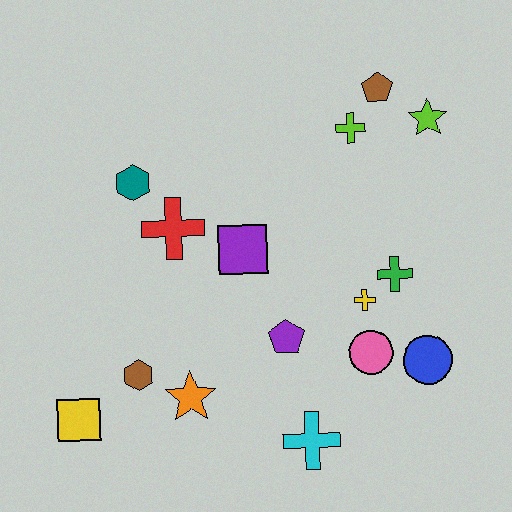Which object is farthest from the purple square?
The yellow square is farthest from the purple square.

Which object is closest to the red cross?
The teal hexagon is closest to the red cross.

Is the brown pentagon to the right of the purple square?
Yes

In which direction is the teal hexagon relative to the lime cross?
The teal hexagon is to the left of the lime cross.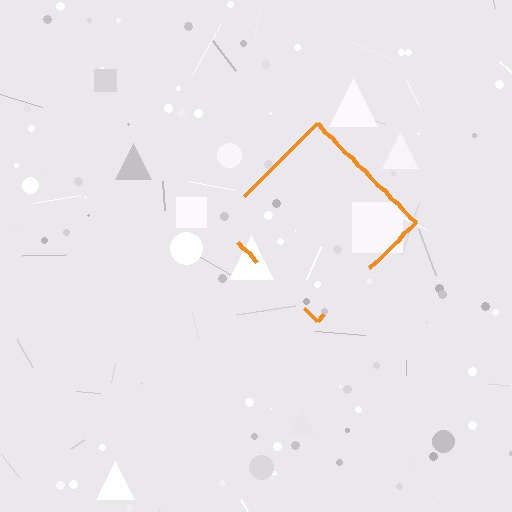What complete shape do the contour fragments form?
The contour fragments form a diamond.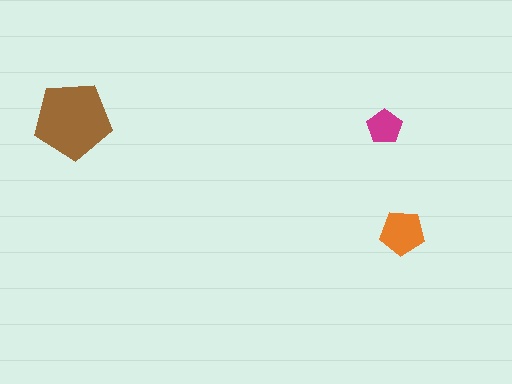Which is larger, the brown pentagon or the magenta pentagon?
The brown one.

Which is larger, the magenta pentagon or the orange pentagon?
The orange one.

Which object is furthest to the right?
The orange pentagon is rightmost.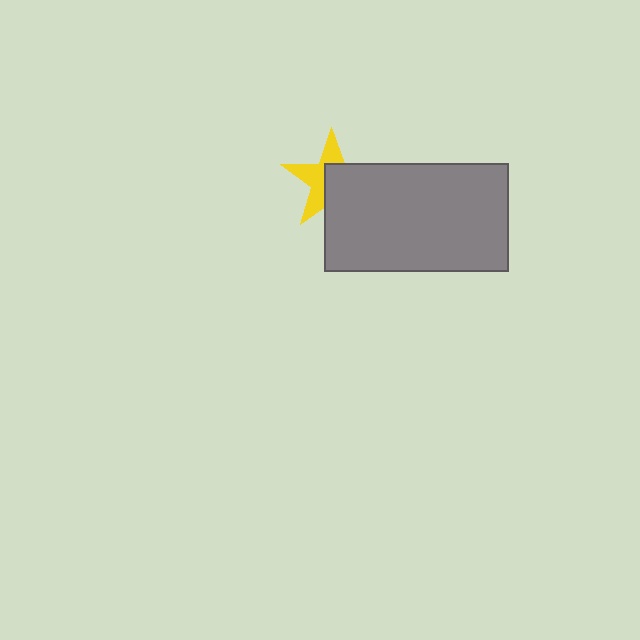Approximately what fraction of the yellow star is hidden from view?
Roughly 53% of the yellow star is hidden behind the gray rectangle.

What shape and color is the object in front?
The object in front is a gray rectangle.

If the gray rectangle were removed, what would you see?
You would see the complete yellow star.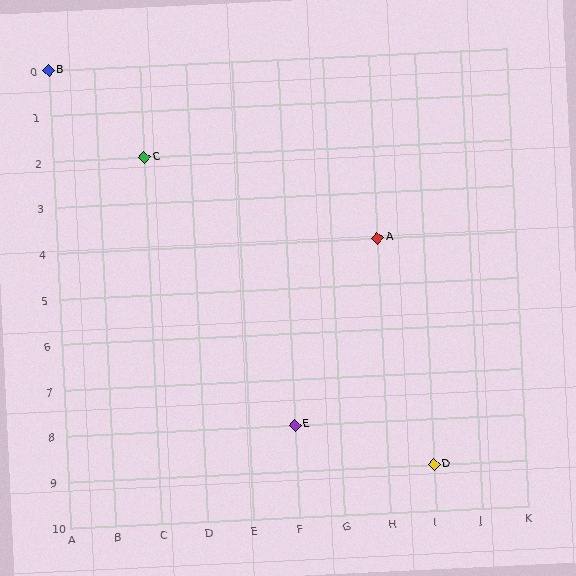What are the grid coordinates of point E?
Point E is at grid coordinates (F, 8).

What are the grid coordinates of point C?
Point C is at grid coordinates (C, 2).